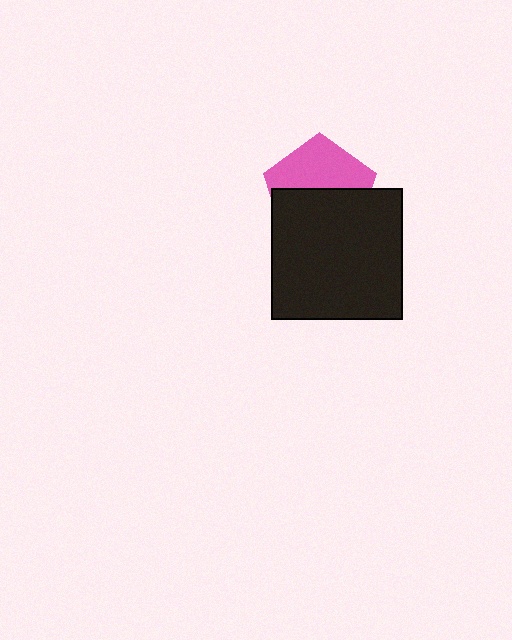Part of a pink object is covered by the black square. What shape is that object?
It is a pentagon.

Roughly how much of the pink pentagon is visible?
About half of it is visible (roughly 46%).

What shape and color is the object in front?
The object in front is a black square.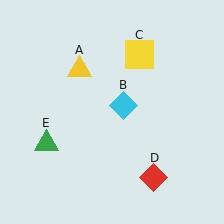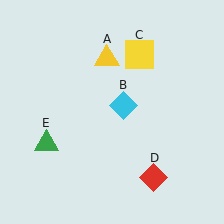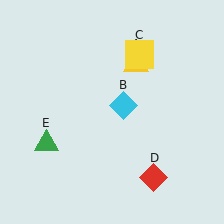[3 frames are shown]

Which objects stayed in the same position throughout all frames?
Cyan diamond (object B) and yellow square (object C) and red diamond (object D) and green triangle (object E) remained stationary.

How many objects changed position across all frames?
1 object changed position: yellow triangle (object A).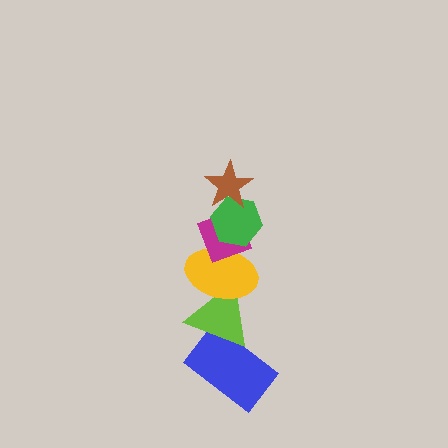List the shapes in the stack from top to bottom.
From top to bottom: the brown star, the green hexagon, the magenta diamond, the yellow ellipse, the lime triangle, the blue rectangle.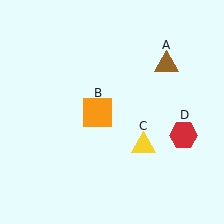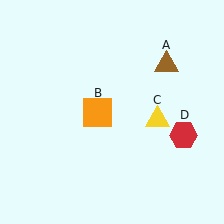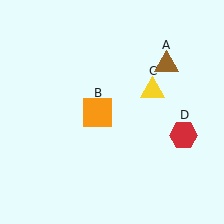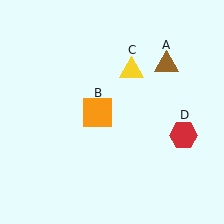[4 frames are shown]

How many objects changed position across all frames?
1 object changed position: yellow triangle (object C).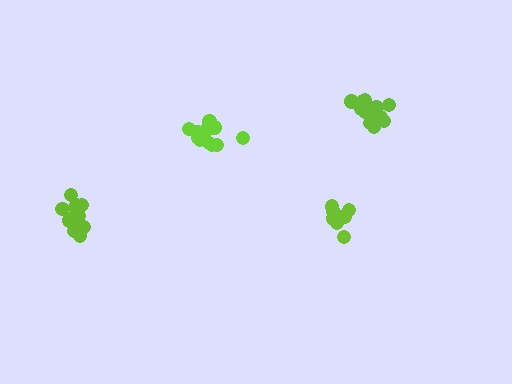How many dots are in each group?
Group 1: 7 dots, Group 2: 12 dots, Group 3: 11 dots, Group 4: 12 dots (42 total).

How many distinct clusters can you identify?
There are 4 distinct clusters.